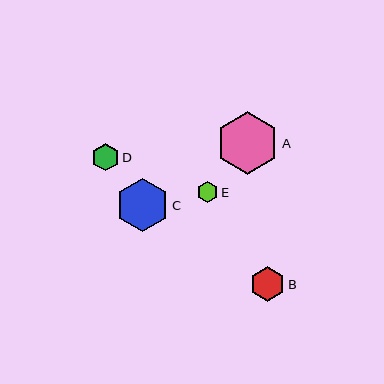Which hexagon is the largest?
Hexagon A is the largest with a size of approximately 62 pixels.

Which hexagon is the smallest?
Hexagon E is the smallest with a size of approximately 22 pixels.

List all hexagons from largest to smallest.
From largest to smallest: A, C, B, D, E.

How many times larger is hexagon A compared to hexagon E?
Hexagon A is approximately 2.9 times the size of hexagon E.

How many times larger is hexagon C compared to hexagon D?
Hexagon C is approximately 1.9 times the size of hexagon D.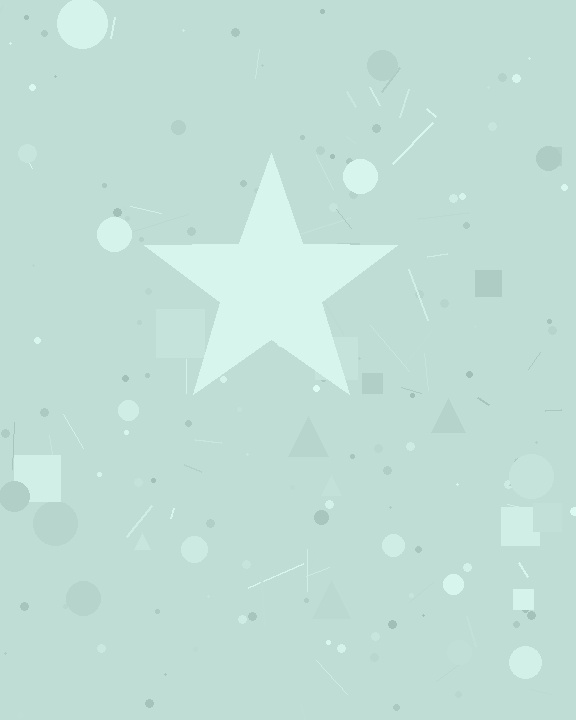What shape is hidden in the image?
A star is hidden in the image.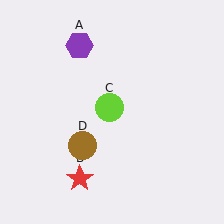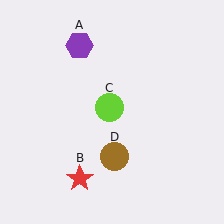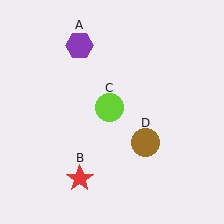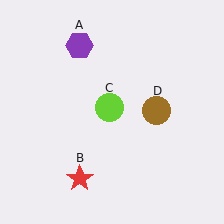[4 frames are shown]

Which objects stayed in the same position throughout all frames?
Purple hexagon (object A) and red star (object B) and lime circle (object C) remained stationary.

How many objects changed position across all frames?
1 object changed position: brown circle (object D).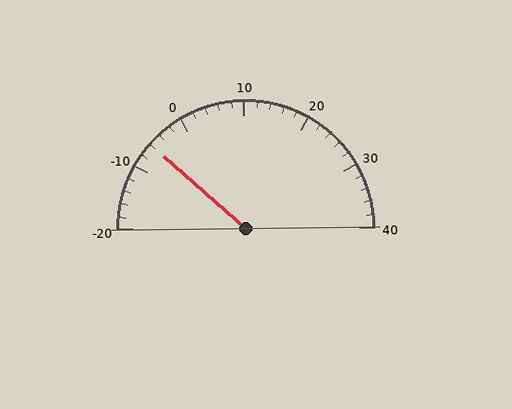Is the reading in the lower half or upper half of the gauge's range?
The reading is in the lower half of the range (-20 to 40).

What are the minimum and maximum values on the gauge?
The gauge ranges from -20 to 40.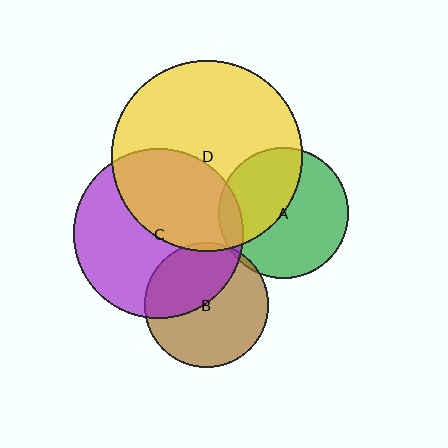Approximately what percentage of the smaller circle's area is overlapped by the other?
Approximately 45%.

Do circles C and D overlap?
Yes.